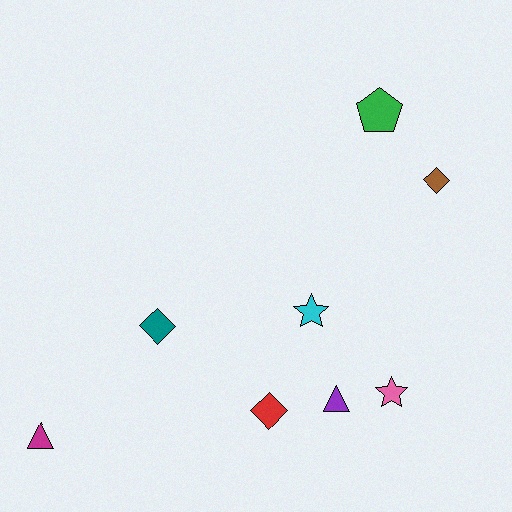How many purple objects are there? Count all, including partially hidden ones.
There is 1 purple object.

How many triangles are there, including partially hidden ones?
There are 2 triangles.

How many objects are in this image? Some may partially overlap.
There are 8 objects.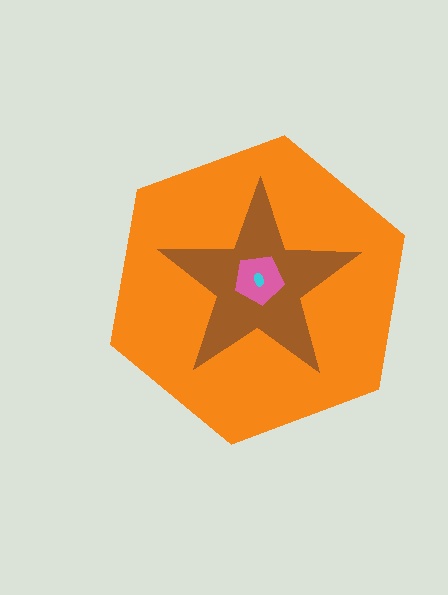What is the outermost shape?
The orange hexagon.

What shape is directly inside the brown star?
The pink pentagon.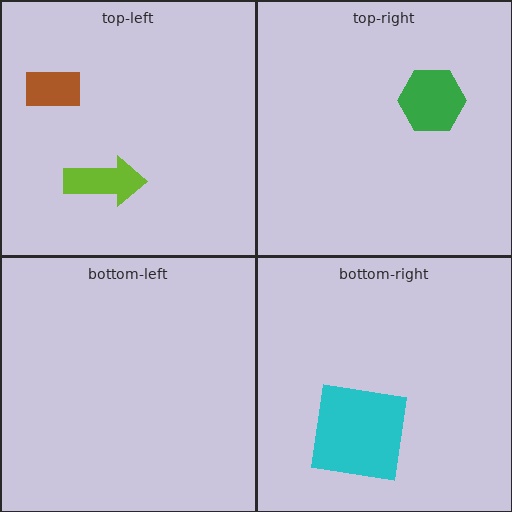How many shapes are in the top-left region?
2.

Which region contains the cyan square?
The bottom-right region.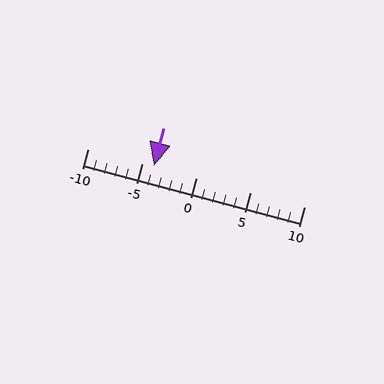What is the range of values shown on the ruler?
The ruler shows values from -10 to 10.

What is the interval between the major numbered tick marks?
The major tick marks are spaced 5 units apart.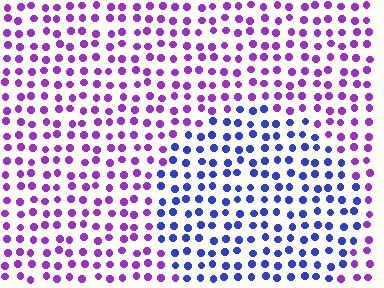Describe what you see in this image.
The image is filled with small purple elements in a uniform arrangement. A circle-shaped region is visible where the elements are tinted to a slightly different hue, forming a subtle color boundary.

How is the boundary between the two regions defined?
The boundary is defined purely by a slight shift in hue (about 50 degrees). Spacing, size, and orientation are identical on both sides.